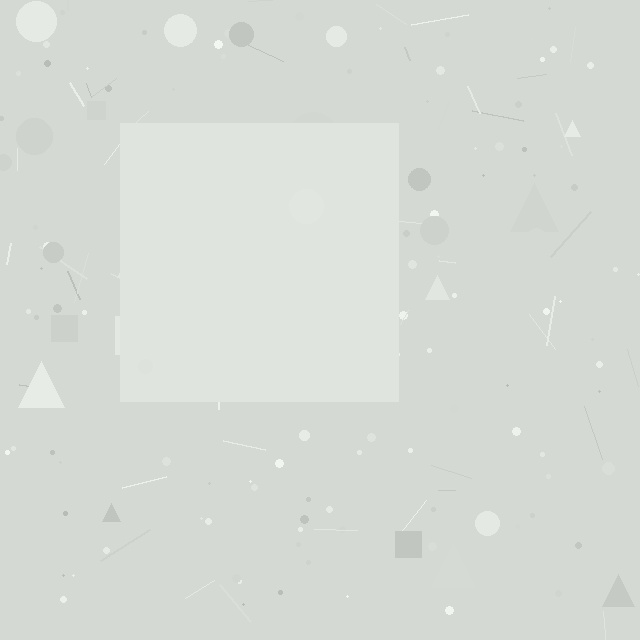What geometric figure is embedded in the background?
A square is embedded in the background.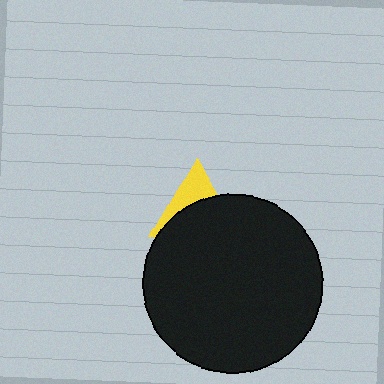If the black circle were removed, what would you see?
You would see the complete yellow triangle.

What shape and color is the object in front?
The object in front is a black circle.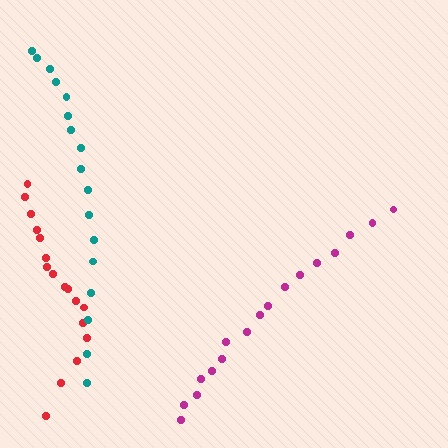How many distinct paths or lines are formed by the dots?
There are 3 distinct paths.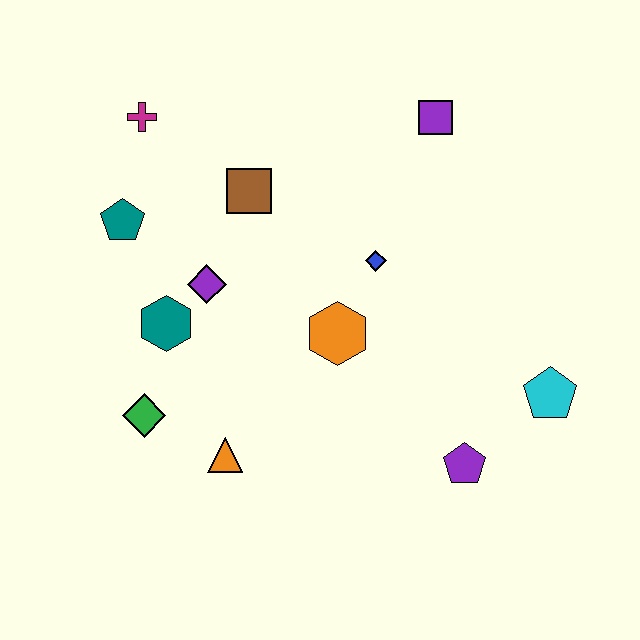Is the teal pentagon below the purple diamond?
No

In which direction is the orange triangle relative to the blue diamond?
The orange triangle is below the blue diamond.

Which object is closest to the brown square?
The purple diamond is closest to the brown square.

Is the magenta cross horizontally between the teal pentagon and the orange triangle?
Yes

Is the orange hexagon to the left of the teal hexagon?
No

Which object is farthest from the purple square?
The green diamond is farthest from the purple square.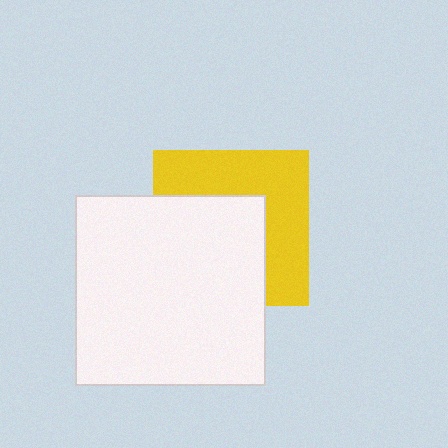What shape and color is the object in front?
The object in front is a white square.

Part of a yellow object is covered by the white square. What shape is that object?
It is a square.